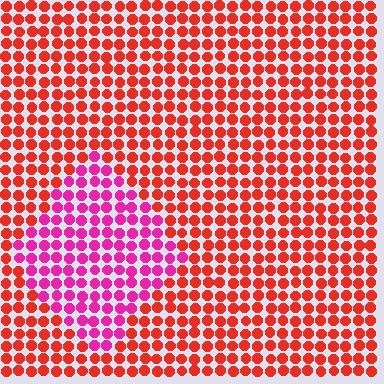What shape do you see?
I see a diamond.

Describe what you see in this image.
The image is filled with small red elements in a uniform arrangement. A diamond-shaped region is visible where the elements are tinted to a slightly different hue, forming a subtle color boundary.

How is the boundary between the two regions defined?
The boundary is defined purely by a slight shift in hue (about 43 degrees). Spacing, size, and orientation are identical on both sides.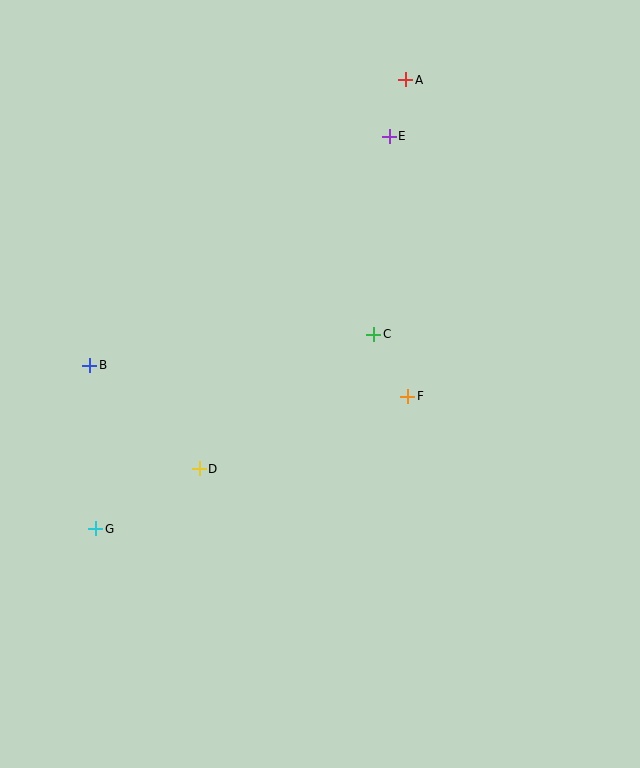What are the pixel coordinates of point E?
Point E is at (389, 136).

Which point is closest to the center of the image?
Point C at (374, 334) is closest to the center.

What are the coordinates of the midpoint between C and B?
The midpoint between C and B is at (232, 350).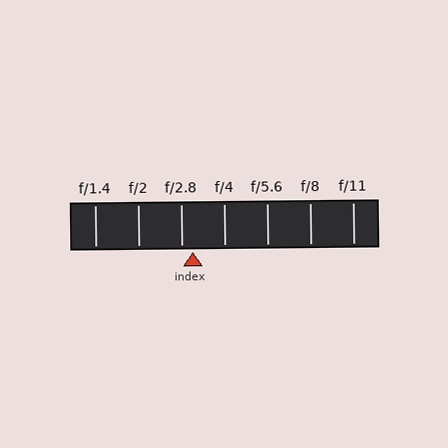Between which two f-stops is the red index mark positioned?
The index mark is between f/2.8 and f/4.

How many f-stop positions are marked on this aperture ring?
There are 7 f-stop positions marked.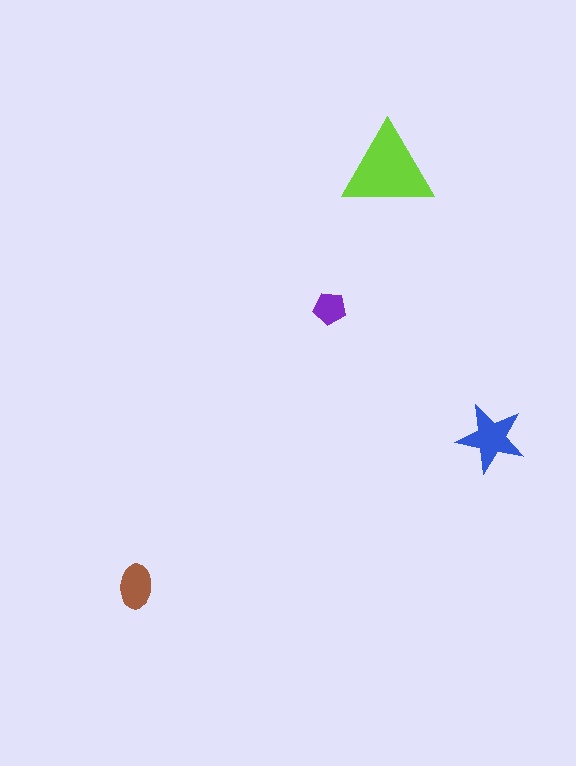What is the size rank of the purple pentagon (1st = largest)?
4th.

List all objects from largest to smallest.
The lime triangle, the blue star, the brown ellipse, the purple pentagon.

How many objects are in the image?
There are 4 objects in the image.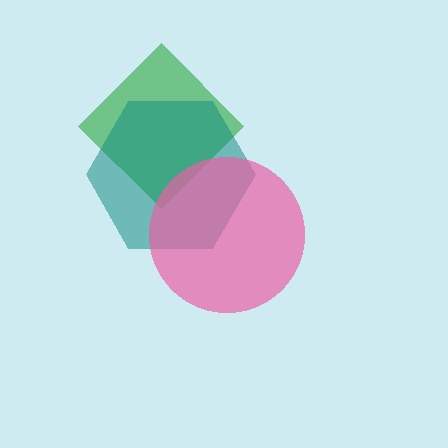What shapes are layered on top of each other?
The layered shapes are: a green diamond, a teal hexagon, a pink circle.